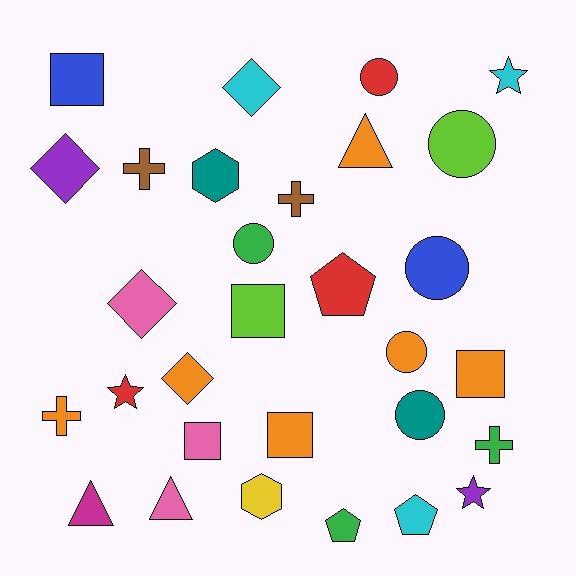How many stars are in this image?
There are 3 stars.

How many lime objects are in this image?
There are 2 lime objects.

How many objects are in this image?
There are 30 objects.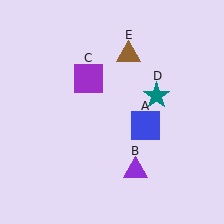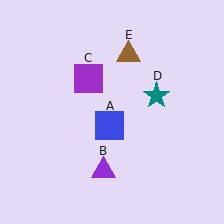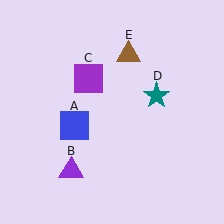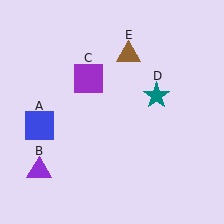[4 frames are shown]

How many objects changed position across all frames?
2 objects changed position: blue square (object A), purple triangle (object B).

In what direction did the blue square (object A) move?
The blue square (object A) moved left.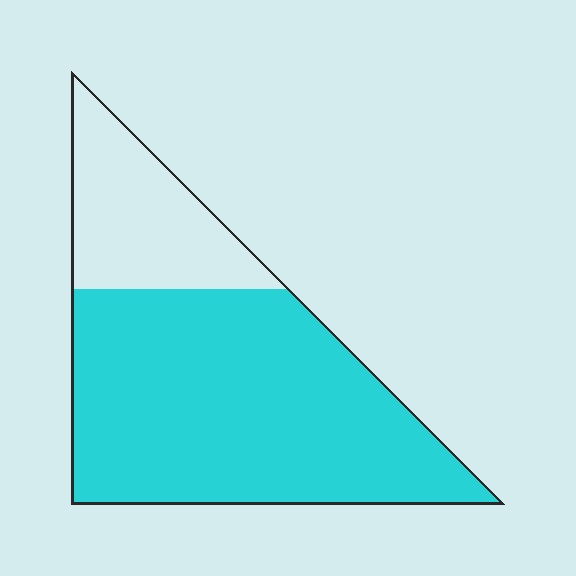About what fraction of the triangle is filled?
About three quarters (3/4).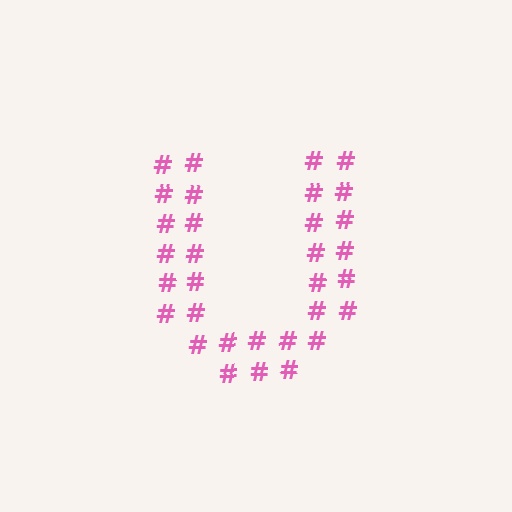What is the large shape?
The large shape is the letter U.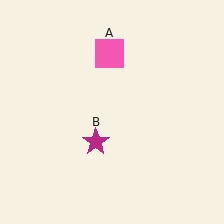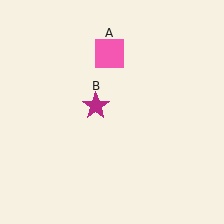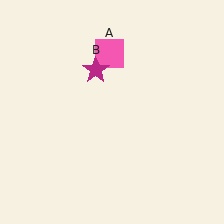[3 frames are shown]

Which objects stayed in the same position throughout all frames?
Pink square (object A) remained stationary.